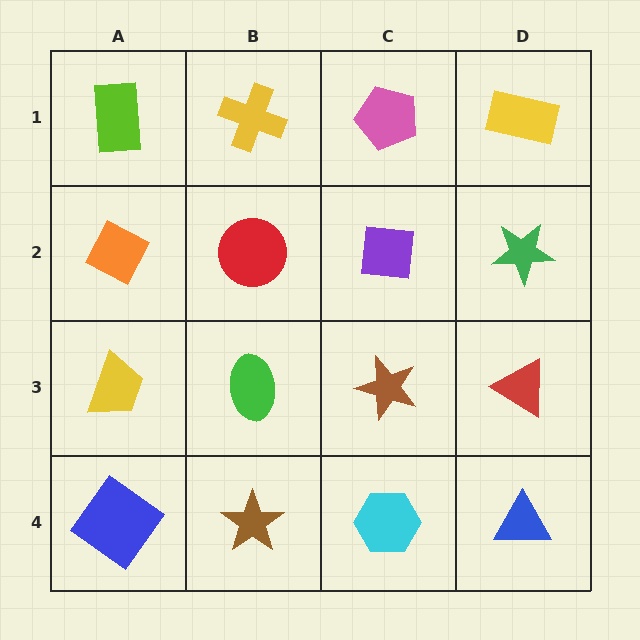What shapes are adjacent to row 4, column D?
A red triangle (row 3, column D), a cyan hexagon (row 4, column C).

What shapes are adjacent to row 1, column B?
A red circle (row 2, column B), a lime rectangle (row 1, column A), a pink pentagon (row 1, column C).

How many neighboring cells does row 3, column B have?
4.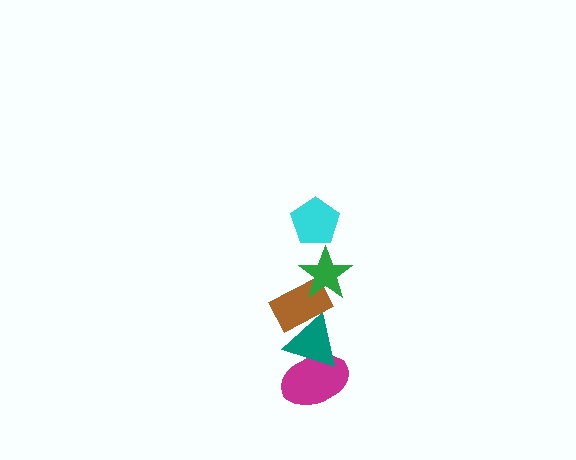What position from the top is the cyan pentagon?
The cyan pentagon is 1st from the top.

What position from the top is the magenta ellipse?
The magenta ellipse is 5th from the top.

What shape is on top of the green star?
The cyan pentagon is on top of the green star.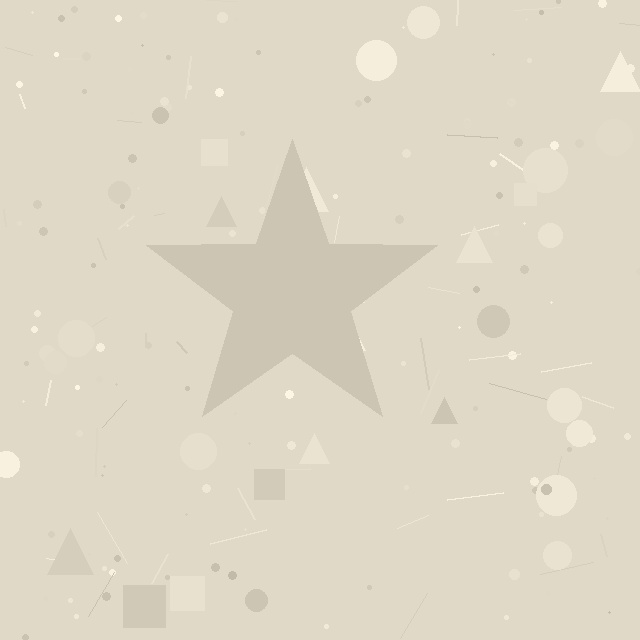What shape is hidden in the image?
A star is hidden in the image.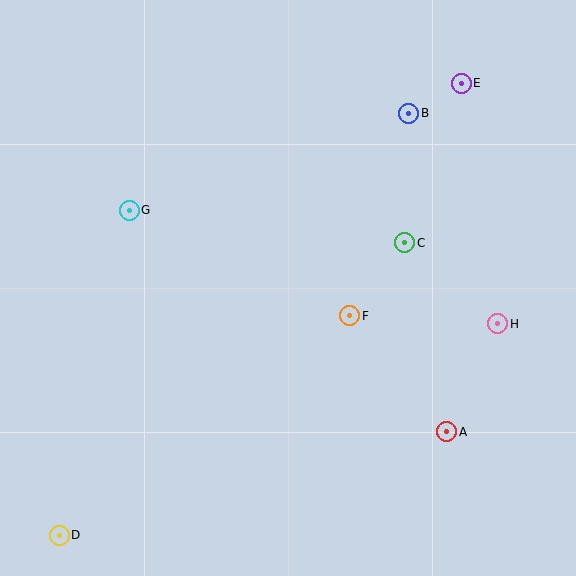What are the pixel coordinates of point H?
Point H is at (498, 324).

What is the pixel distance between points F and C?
The distance between F and C is 91 pixels.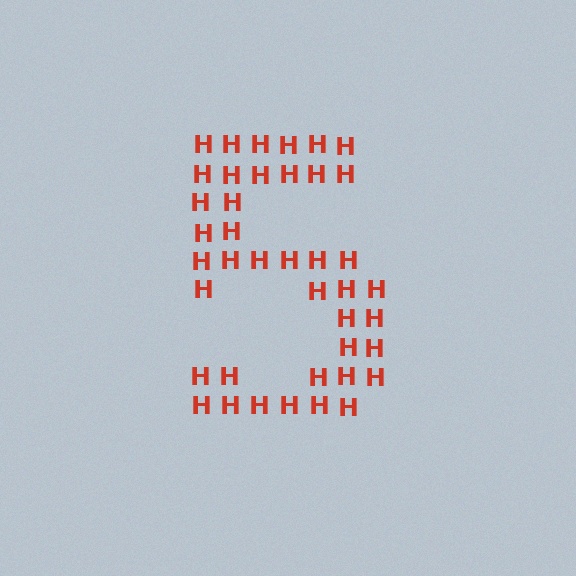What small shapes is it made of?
It is made of small letter H's.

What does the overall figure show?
The overall figure shows the digit 5.